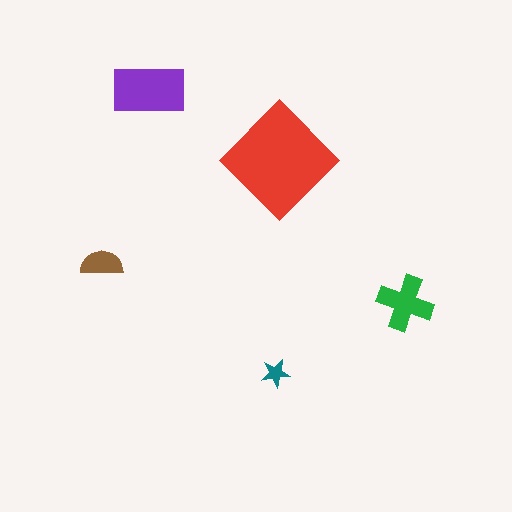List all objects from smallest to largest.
The teal star, the brown semicircle, the green cross, the purple rectangle, the red diamond.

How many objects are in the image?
There are 5 objects in the image.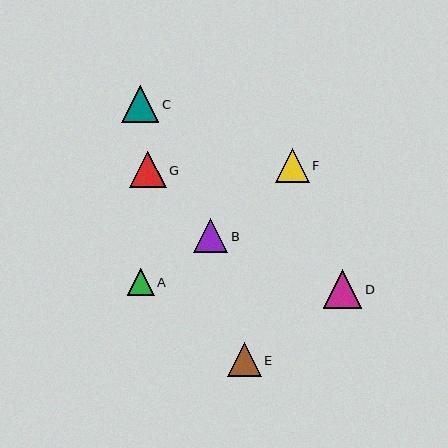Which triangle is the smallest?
Triangle A is the smallest with a size of approximately 27 pixels.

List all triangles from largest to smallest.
From largest to smallest: D, C, G, E, B, F, A.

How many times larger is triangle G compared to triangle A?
Triangle G is approximately 1.4 times the size of triangle A.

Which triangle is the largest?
Triangle D is the largest with a size of approximately 38 pixels.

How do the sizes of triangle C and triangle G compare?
Triangle C and triangle G are approximately the same size.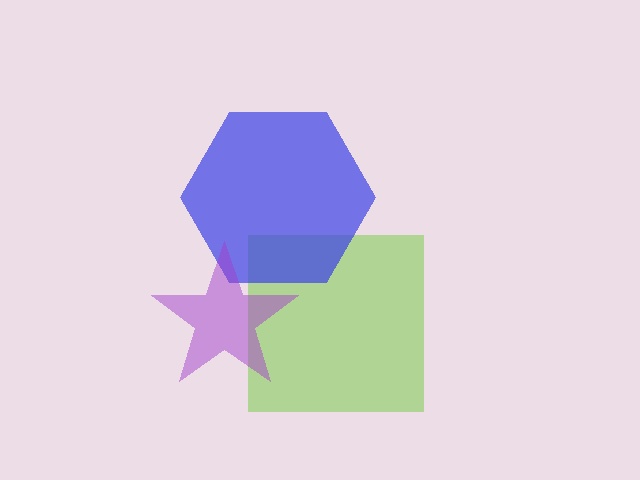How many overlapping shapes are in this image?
There are 3 overlapping shapes in the image.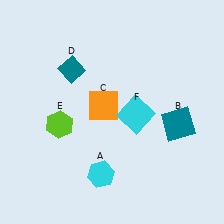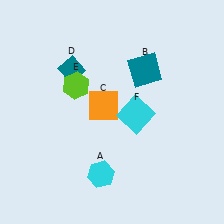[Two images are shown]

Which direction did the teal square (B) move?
The teal square (B) moved up.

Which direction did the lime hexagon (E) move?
The lime hexagon (E) moved up.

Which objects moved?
The objects that moved are: the teal square (B), the lime hexagon (E).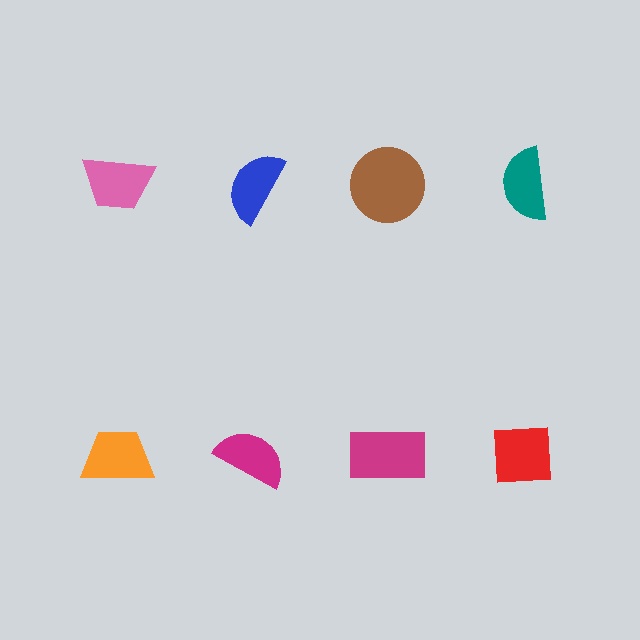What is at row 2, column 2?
A magenta semicircle.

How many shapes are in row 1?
4 shapes.